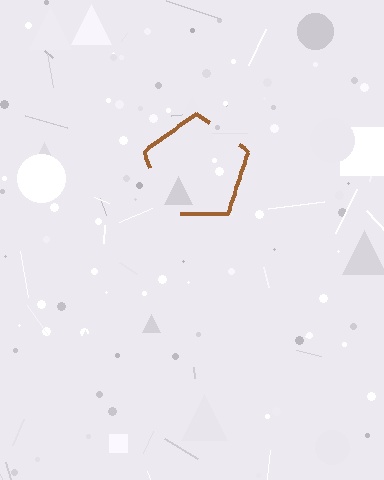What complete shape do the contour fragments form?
The contour fragments form a pentagon.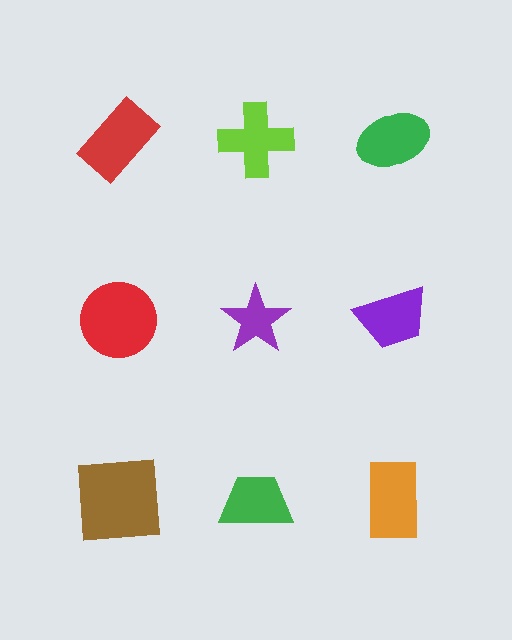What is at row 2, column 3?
A purple trapezoid.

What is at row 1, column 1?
A red rectangle.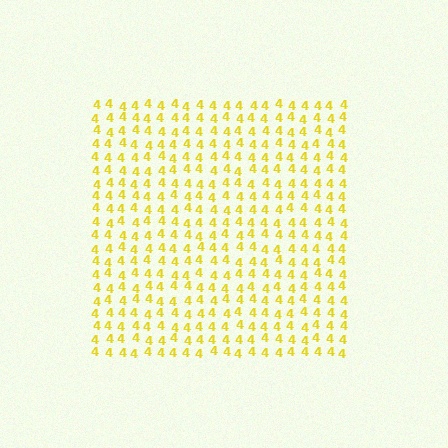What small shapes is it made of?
It is made of small digit 4's.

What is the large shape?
The large shape is a square.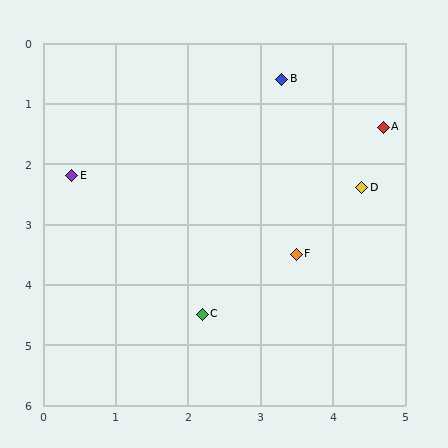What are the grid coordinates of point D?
Point D is at approximately (4.4, 2.4).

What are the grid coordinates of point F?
Point F is at approximately (3.5, 3.5).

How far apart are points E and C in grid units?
Points E and C are about 2.9 grid units apart.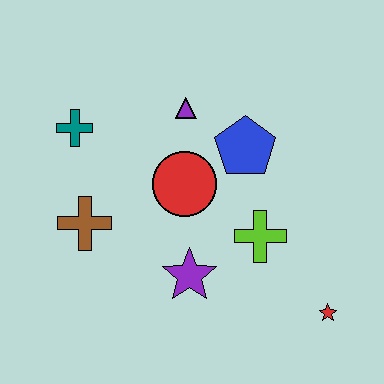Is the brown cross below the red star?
No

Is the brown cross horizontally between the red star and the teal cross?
Yes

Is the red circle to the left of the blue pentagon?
Yes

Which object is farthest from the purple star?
The teal cross is farthest from the purple star.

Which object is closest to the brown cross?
The teal cross is closest to the brown cross.